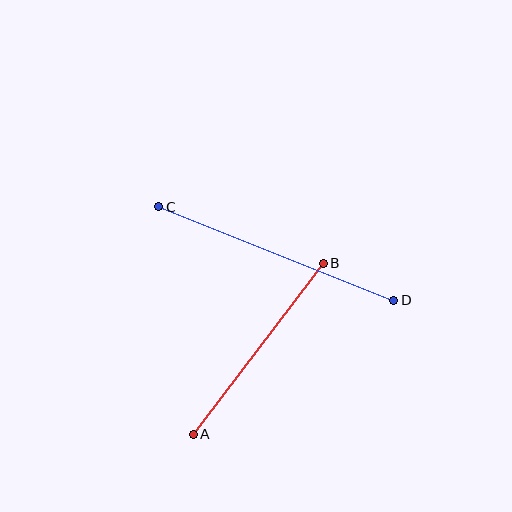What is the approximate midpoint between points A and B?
The midpoint is at approximately (258, 349) pixels.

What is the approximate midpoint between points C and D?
The midpoint is at approximately (276, 254) pixels.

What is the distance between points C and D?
The distance is approximately 253 pixels.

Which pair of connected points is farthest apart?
Points C and D are farthest apart.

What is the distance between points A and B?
The distance is approximately 215 pixels.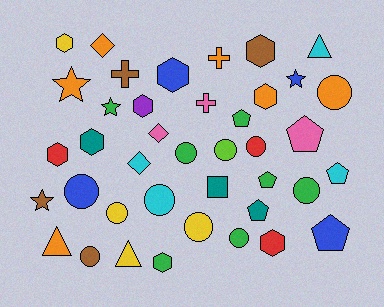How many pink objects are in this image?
There are 3 pink objects.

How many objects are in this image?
There are 40 objects.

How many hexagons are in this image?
There are 9 hexagons.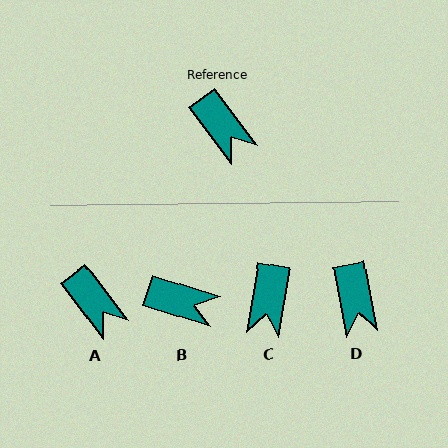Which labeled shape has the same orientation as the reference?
A.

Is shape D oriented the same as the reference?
No, it is off by about 26 degrees.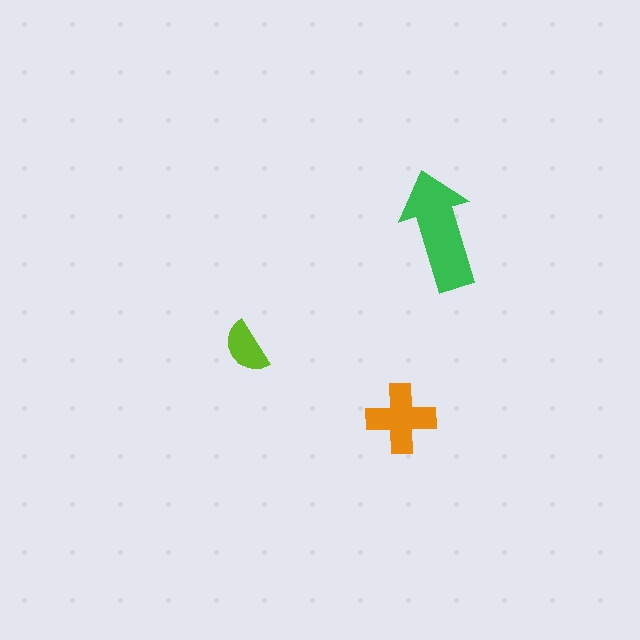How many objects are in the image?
There are 3 objects in the image.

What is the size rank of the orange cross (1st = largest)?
2nd.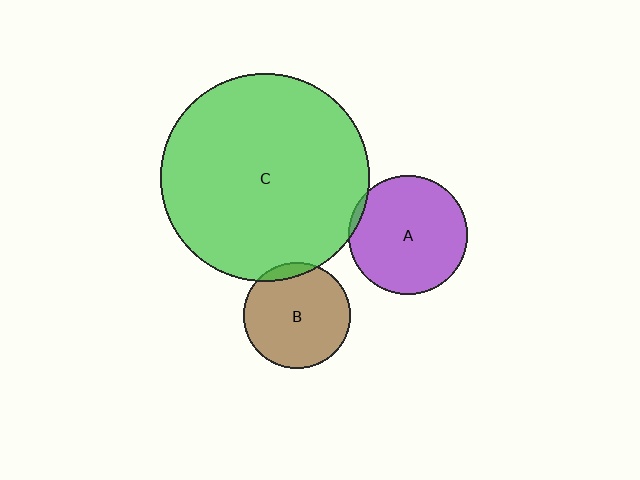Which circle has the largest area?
Circle C (green).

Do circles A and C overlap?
Yes.